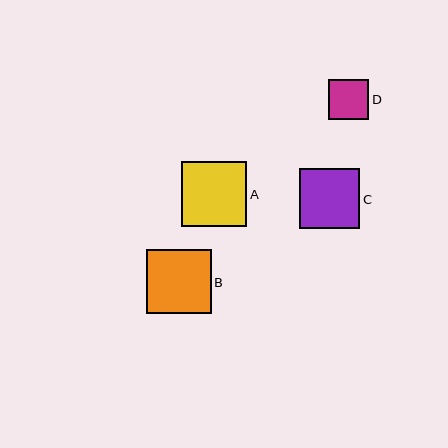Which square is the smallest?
Square D is the smallest with a size of approximately 40 pixels.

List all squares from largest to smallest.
From largest to smallest: A, B, C, D.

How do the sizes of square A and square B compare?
Square A and square B are approximately the same size.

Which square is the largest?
Square A is the largest with a size of approximately 65 pixels.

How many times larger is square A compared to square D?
Square A is approximately 1.6 times the size of square D.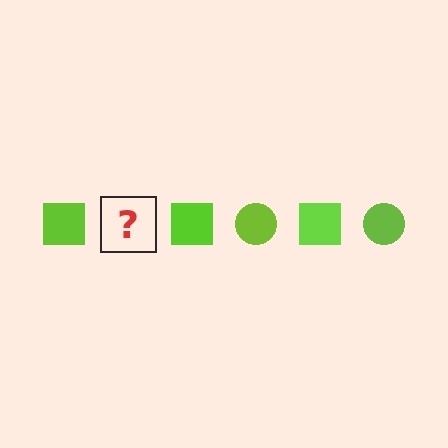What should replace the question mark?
The question mark should be replaced with a lime circle.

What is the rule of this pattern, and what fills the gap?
The rule is that the pattern cycles through square, circle shapes in lime. The gap should be filled with a lime circle.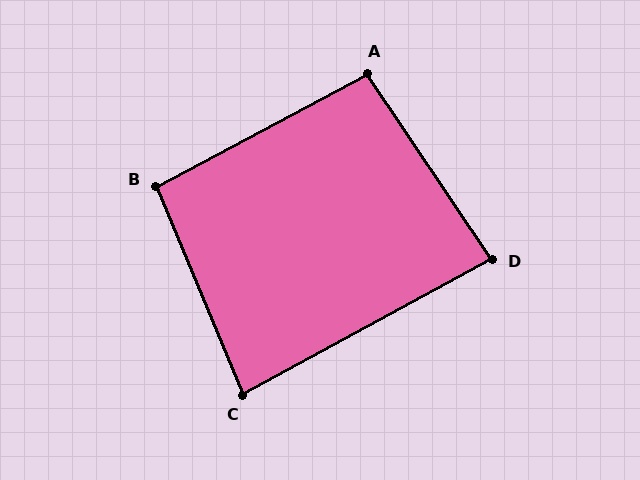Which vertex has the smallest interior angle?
C, at approximately 84 degrees.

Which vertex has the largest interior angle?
A, at approximately 96 degrees.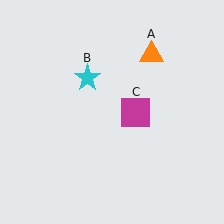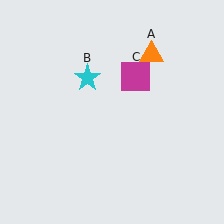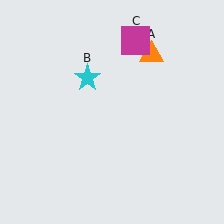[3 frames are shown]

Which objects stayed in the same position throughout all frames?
Orange triangle (object A) and cyan star (object B) remained stationary.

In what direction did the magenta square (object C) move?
The magenta square (object C) moved up.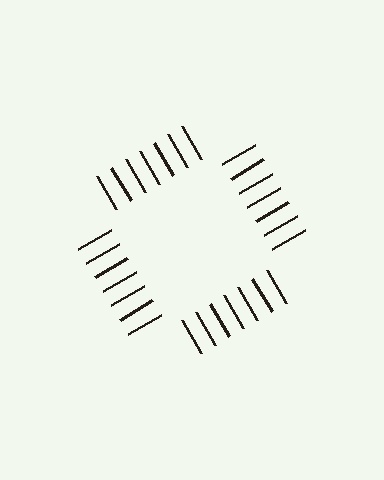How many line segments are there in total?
28 — 7 along each of the 4 edges.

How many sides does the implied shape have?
4 sides — the line-ends trace a square.